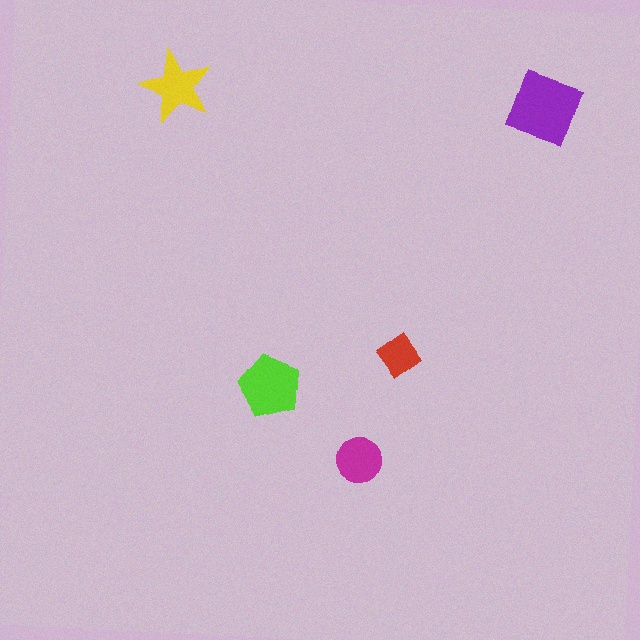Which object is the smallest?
The red diamond.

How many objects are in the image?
There are 5 objects in the image.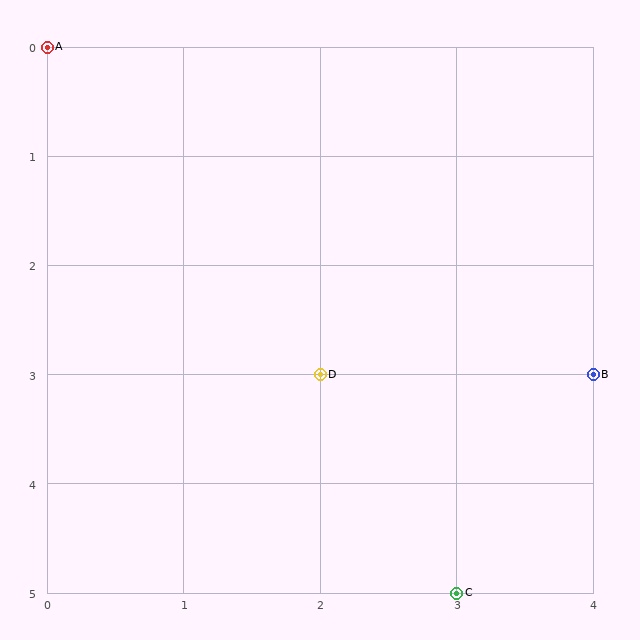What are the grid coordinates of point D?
Point D is at grid coordinates (2, 3).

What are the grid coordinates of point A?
Point A is at grid coordinates (0, 0).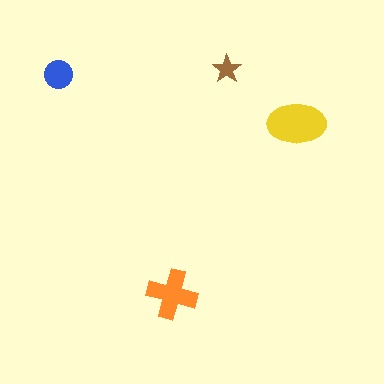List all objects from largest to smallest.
The yellow ellipse, the orange cross, the blue circle, the brown star.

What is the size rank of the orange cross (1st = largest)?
2nd.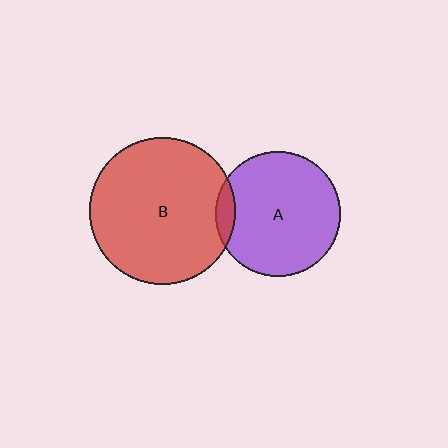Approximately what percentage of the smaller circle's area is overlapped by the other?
Approximately 10%.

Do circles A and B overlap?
Yes.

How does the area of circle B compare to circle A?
Approximately 1.4 times.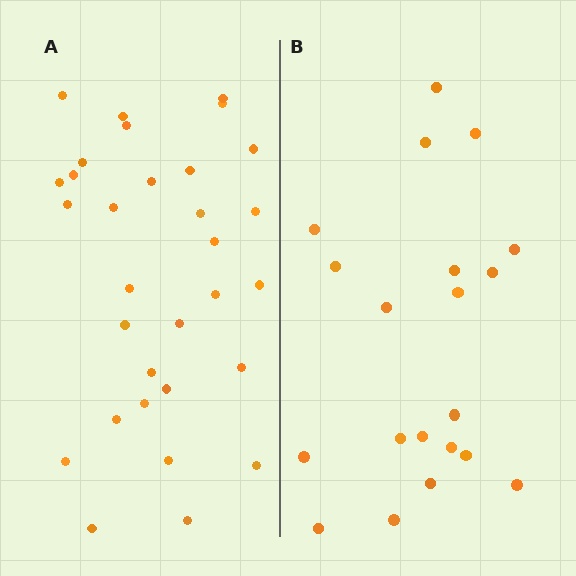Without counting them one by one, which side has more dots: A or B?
Region A (the left region) has more dots.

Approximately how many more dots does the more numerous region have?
Region A has roughly 12 or so more dots than region B.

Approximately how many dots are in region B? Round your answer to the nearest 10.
About 20 dots.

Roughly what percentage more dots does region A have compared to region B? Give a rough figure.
About 55% more.